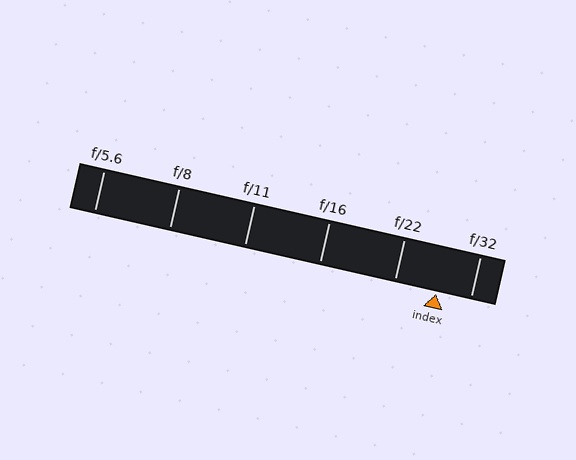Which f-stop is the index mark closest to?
The index mark is closest to f/32.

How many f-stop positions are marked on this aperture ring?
There are 6 f-stop positions marked.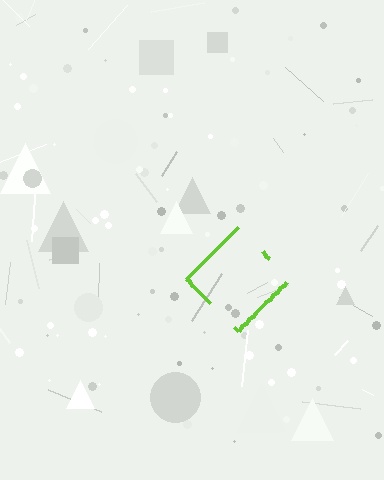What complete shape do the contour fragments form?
The contour fragments form a diamond.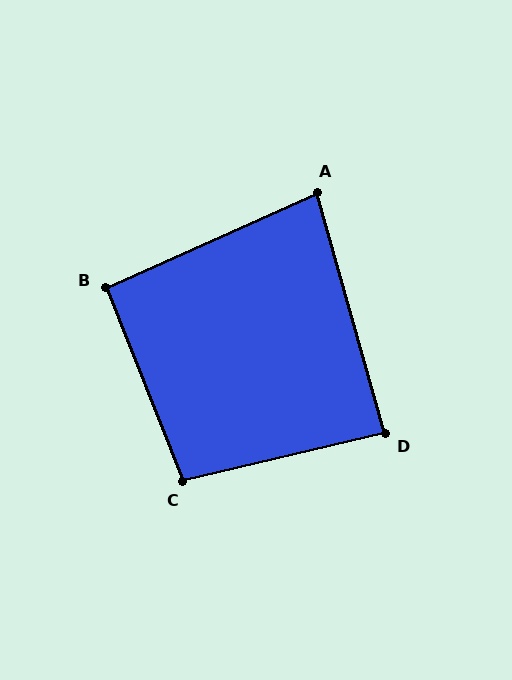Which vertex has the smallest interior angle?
A, at approximately 82 degrees.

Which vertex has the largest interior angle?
C, at approximately 98 degrees.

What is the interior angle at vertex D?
Approximately 88 degrees (approximately right).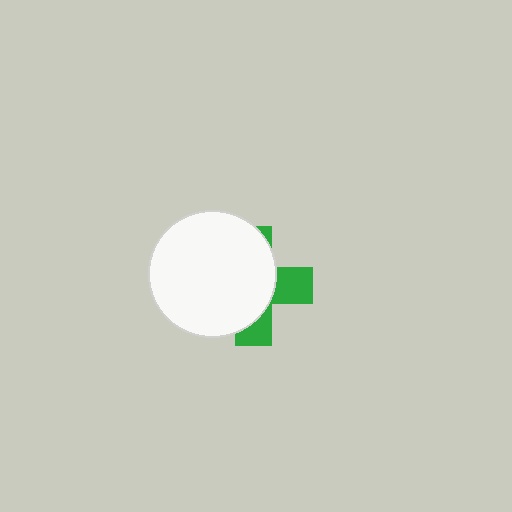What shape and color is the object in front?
The object in front is a white circle.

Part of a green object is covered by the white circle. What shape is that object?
It is a cross.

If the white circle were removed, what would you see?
You would see the complete green cross.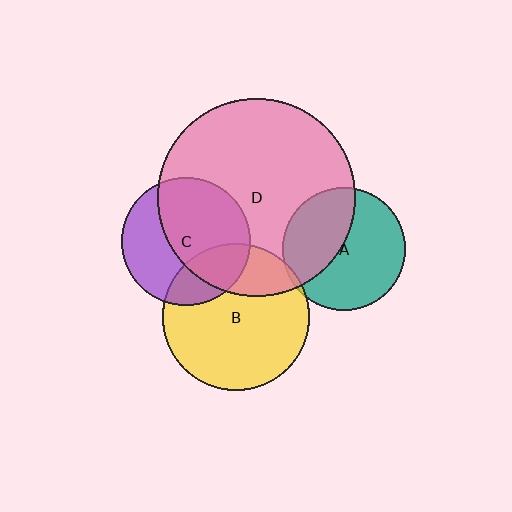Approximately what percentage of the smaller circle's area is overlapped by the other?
Approximately 25%.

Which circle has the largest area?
Circle D (pink).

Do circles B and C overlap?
Yes.